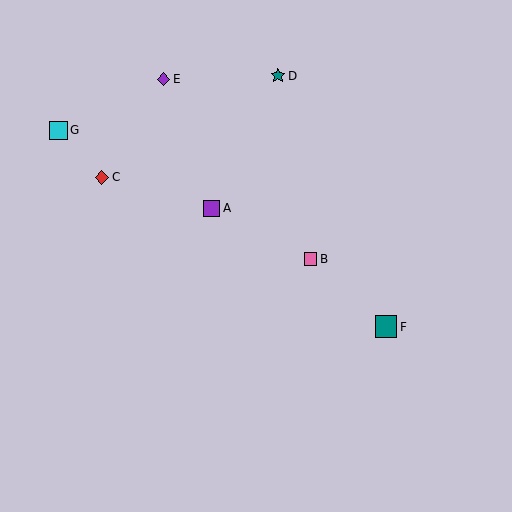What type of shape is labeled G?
Shape G is a cyan square.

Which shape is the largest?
The teal square (labeled F) is the largest.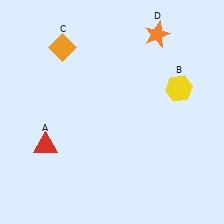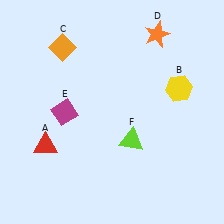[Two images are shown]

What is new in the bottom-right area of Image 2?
A lime triangle (F) was added in the bottom-right area of Image 2.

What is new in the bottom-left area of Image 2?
A magenta diamond (E) was added in the bottom-left area of Image 2.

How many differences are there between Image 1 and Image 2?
There are 2 differences between the two images.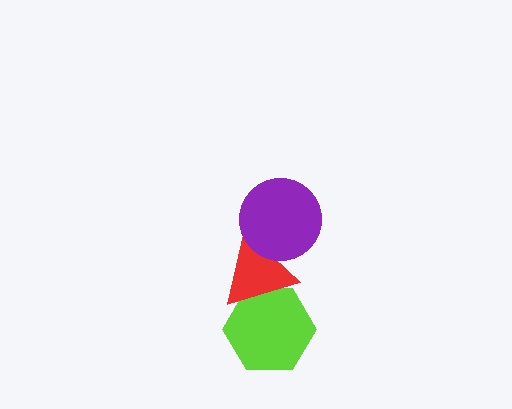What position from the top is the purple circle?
The purple circle is 1st from the top.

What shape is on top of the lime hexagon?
The red triangle is on top of the lime hexagon.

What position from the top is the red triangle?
The red triangle is 2nd from the top.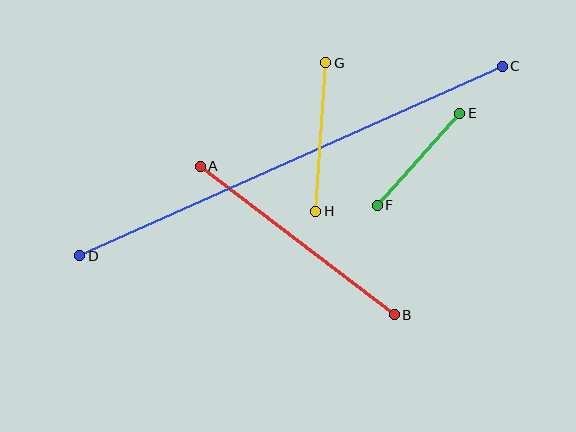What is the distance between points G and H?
The distance is approximately 149 pixels.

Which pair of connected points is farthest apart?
Points C and D are farthest apart.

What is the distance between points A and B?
The distance is approximately 244 pixels.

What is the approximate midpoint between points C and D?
The midpoint is at approximately (291, 161) pixels.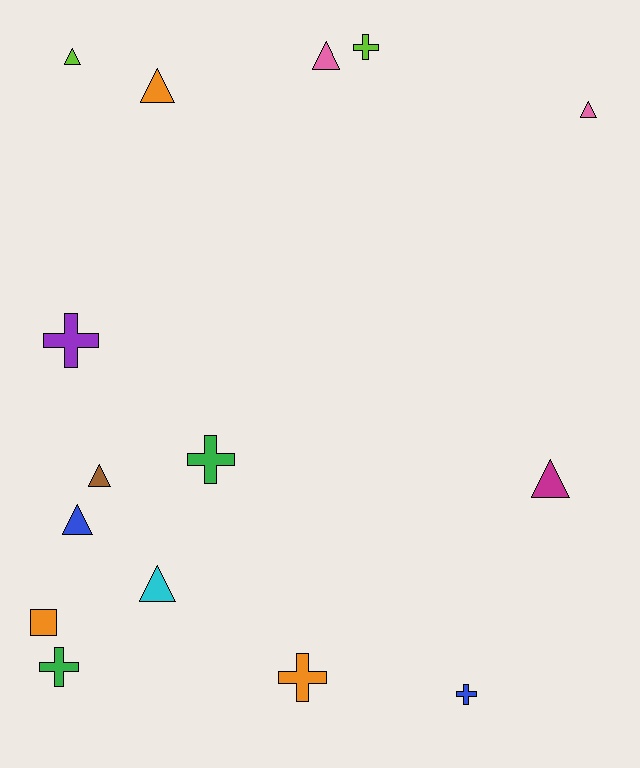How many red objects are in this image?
There are no red objects.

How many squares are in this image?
There is 1 square.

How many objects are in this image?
There are 15 objects.